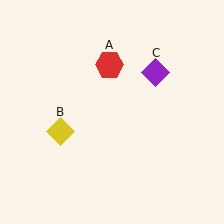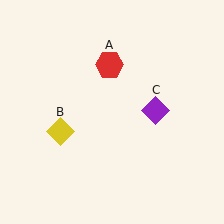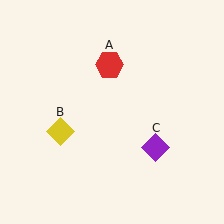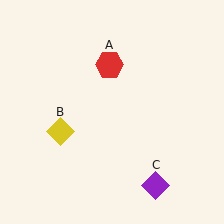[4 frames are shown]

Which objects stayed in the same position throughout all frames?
Red hexagon (object A) and yellow diamond (object B) remained stationary.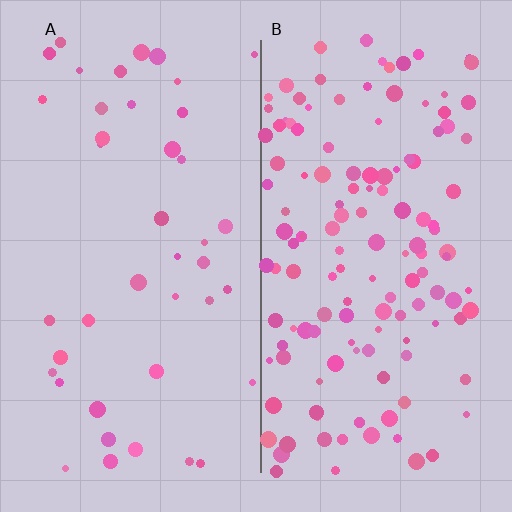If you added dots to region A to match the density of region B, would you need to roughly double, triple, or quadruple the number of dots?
Approximately triple.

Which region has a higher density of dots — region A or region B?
B (the right).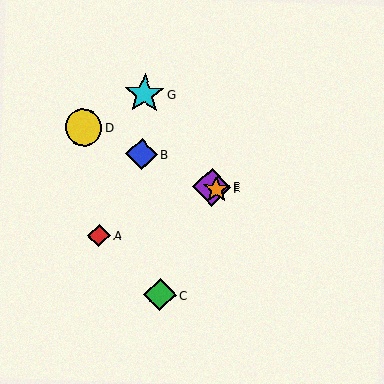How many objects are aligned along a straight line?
4 objects (B, D, E, F) are aligned along a straight line.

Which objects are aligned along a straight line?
Objects B, D, E, F are aligned along a straight line.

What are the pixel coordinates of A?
Object A is at (99, 236).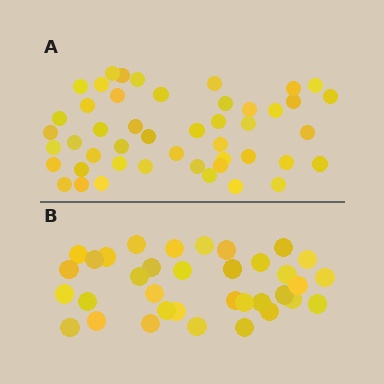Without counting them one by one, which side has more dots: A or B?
Region A (the top region) has more dots.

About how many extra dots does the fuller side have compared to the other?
Region A has roughly 12 or so more dots than region B.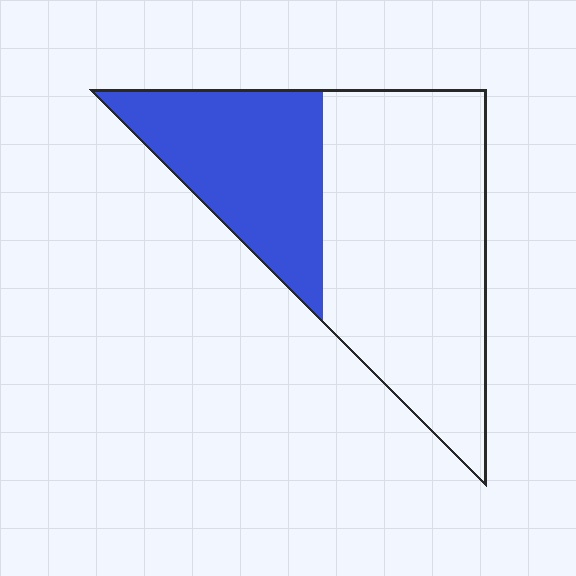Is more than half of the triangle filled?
No.